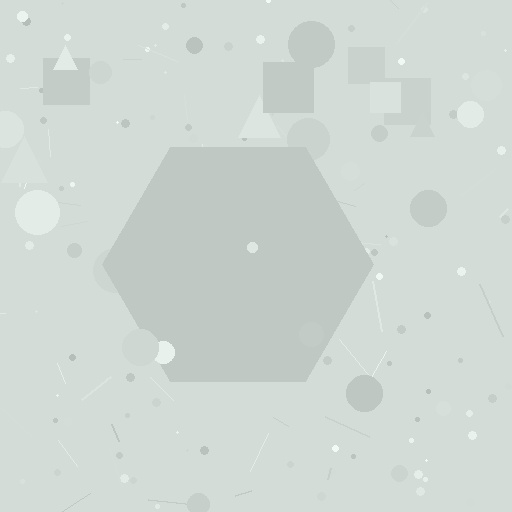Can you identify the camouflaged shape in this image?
The camouflaged shape is a hexagon.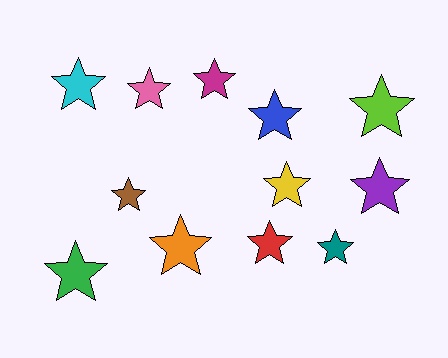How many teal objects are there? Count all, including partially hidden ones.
There is 1 teal object.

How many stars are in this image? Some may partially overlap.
There are 12 stars.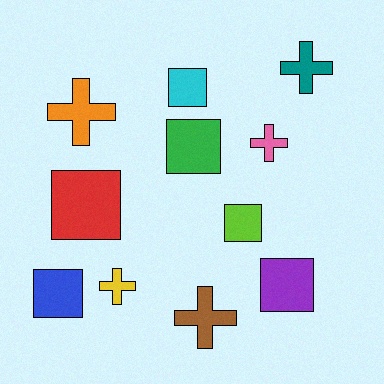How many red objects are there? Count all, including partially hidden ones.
There is 1 red object.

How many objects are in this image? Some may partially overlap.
There are 11 objects.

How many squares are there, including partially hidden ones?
There are 6 squares.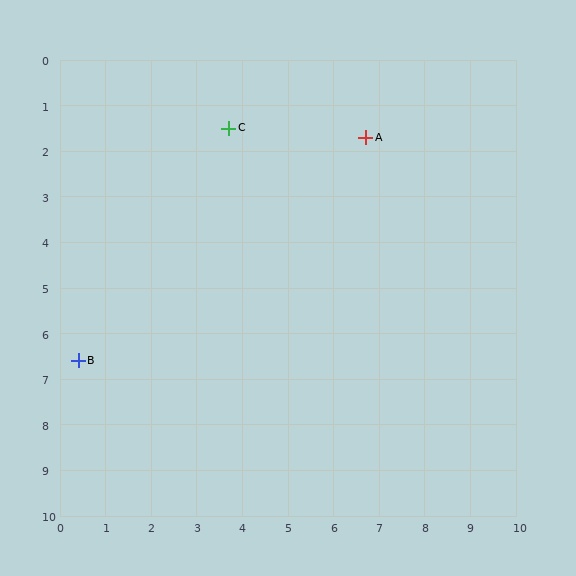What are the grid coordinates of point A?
Point A is at approximately (6.7, 1.7).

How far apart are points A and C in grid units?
Points A and C are about 3.0 grid units apart.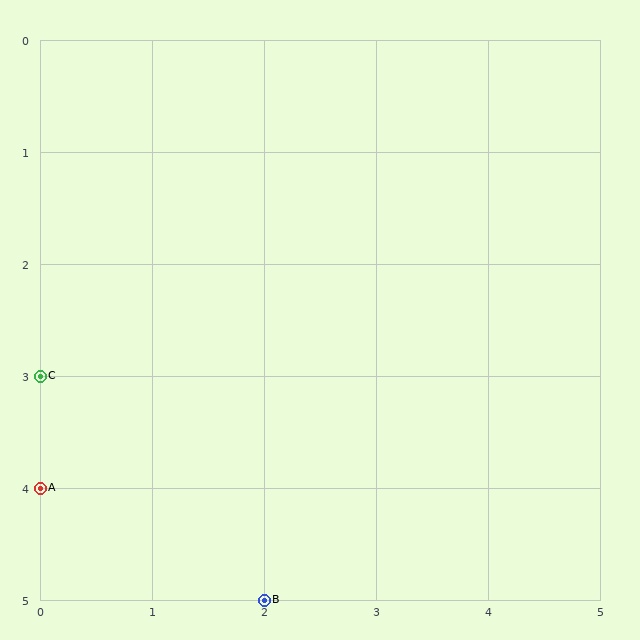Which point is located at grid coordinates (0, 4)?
Point A is at (0, 4).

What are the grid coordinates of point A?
Point A is at grid coordinates (0, 4).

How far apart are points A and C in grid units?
Points A and C are 1 row apart.